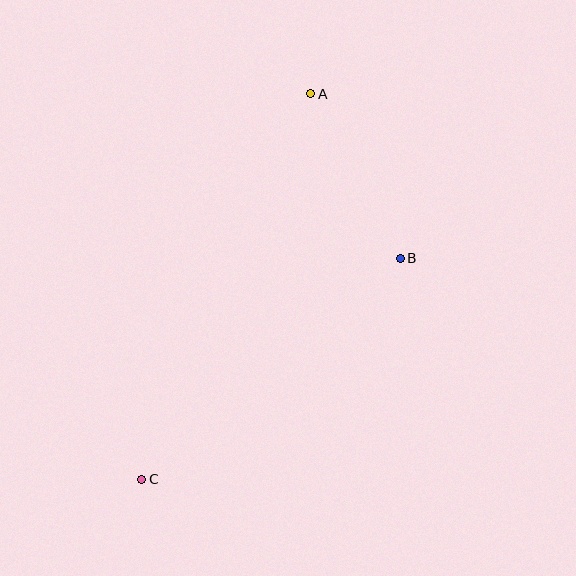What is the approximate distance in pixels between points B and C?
The distance between B and C is approximately 340 pixels.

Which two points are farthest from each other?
Points A and C are farthest from each other.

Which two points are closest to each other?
Points A and B are closest to each other.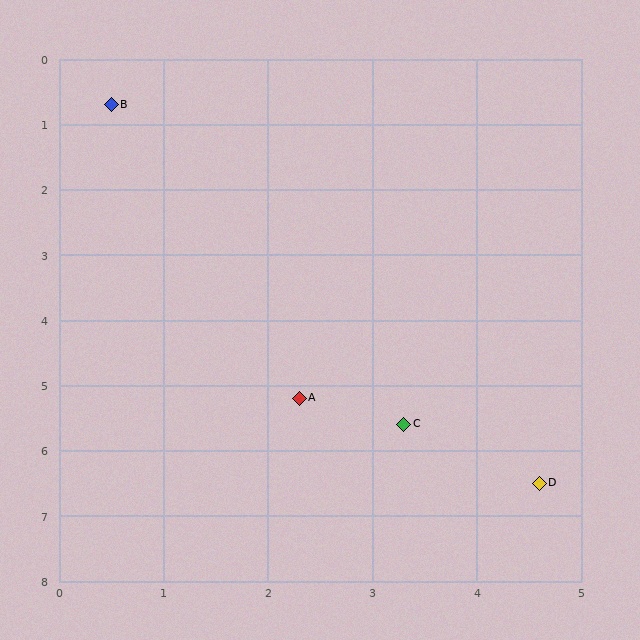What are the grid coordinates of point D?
Point D is at approximately (4.6, 6.5).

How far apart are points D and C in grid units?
Points D and C are about 1.6 grid units apart.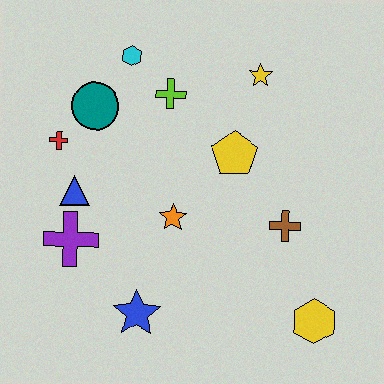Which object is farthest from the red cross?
The yellow hexagon is farthest from the red cross.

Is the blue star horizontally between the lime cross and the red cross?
Yes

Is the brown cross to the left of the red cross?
No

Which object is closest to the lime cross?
The cyan hexagon is closest to the lime cross.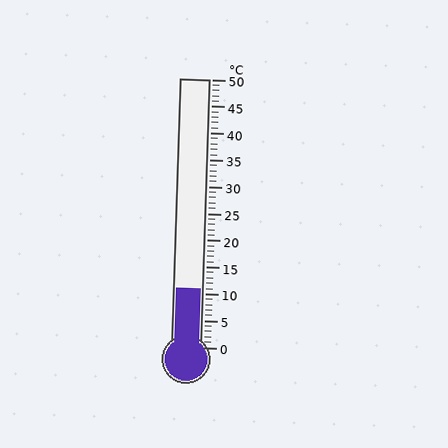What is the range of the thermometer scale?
The thermometer scale ranges from 0°C to 50°C.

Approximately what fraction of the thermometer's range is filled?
The thermometer is filled to approximately 20% of its range.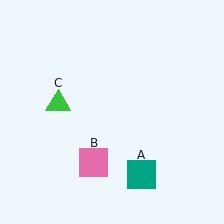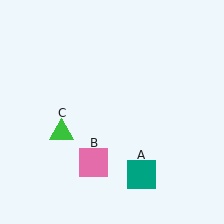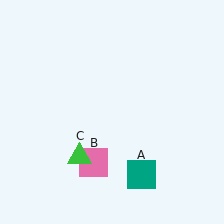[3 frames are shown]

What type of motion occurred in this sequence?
The green triangle (object C) rotated counterclockwise around the center of the scene.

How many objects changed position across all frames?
1 object changed position: green triangle (object C).